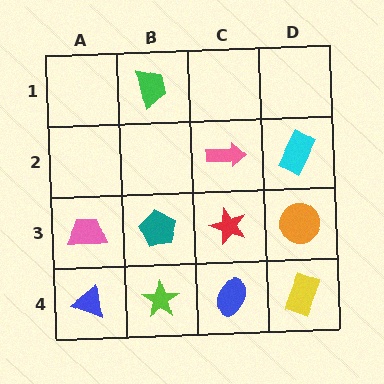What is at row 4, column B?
A lime star.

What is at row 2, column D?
A cyan rectangle.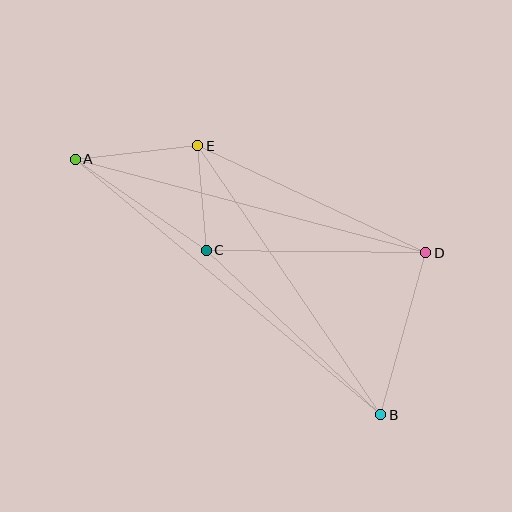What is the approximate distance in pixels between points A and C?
The distance between A and C is approximately 159 pixels.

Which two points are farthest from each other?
Points A and B are farthest from each other.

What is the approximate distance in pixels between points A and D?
The distance between A and D is approximately 362 pixels.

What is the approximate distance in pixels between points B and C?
The distance between B and C is approximately 240 pixels.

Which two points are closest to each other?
Points C and E are closest to each other.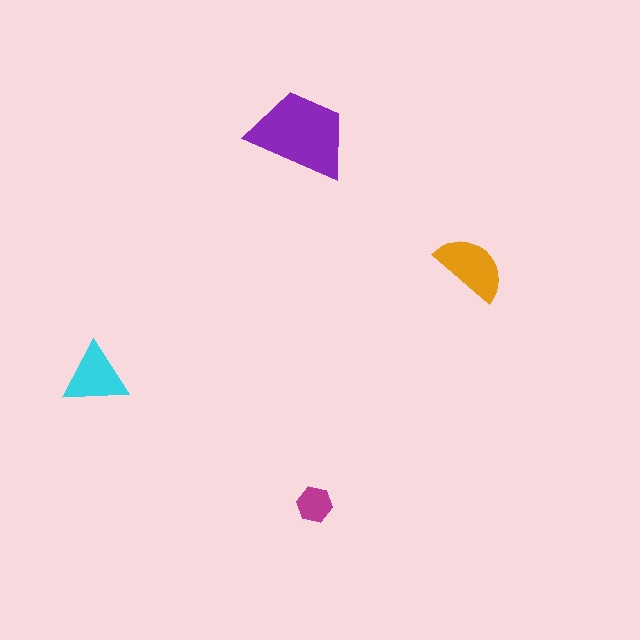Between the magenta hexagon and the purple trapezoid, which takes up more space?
The purple trapezoid.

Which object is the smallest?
The magenta hexagon.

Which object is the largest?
The purple trapezoid.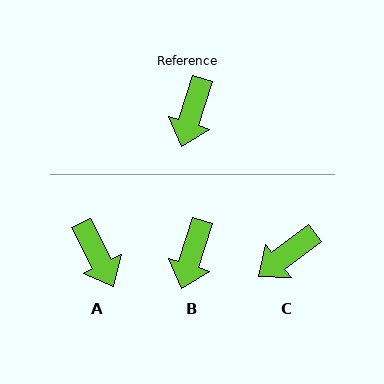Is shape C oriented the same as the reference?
No, it is off by about 34 degrees.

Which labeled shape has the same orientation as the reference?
B.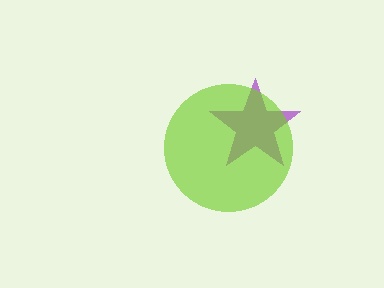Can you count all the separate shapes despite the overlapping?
Yes, there are 2 separate shapes.